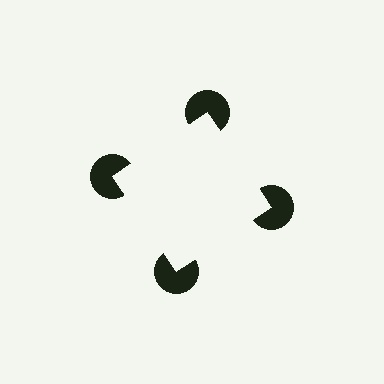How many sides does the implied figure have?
4 sides.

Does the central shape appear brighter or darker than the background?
It typically appears slightly brighter than the background, even though no actual brightness change is drawn.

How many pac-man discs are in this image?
There are 4 — one at each vertex of the illusory square.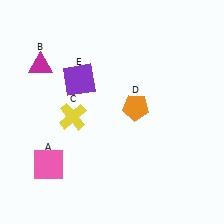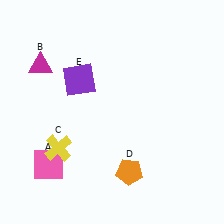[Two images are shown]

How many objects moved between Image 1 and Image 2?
2 objects moved between the two images.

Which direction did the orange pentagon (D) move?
The orange pentagon (D) moved down.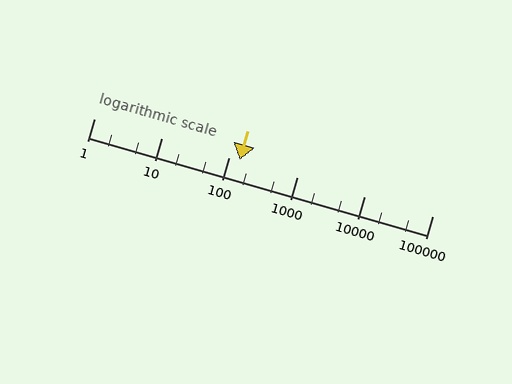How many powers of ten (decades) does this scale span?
The scale spans 5 decades, from 1 to 100000.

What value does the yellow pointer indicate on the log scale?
The pointer indicates approximately 140.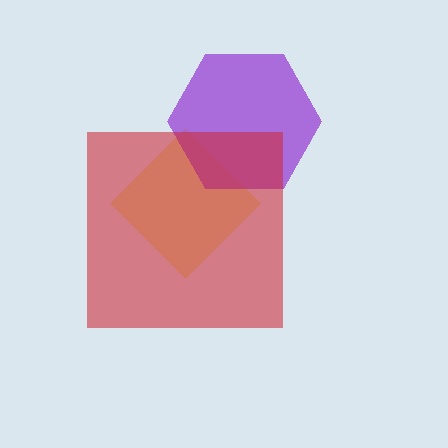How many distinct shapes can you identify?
There are 3 distinct shapes: a yellow diamond, a purple hexagon, a red square.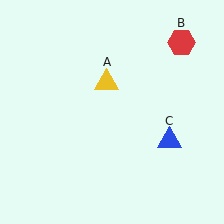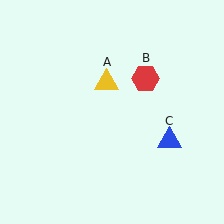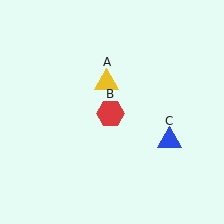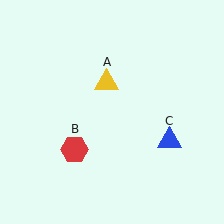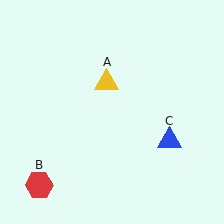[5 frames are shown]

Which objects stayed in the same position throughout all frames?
Yellow triangle (object A) and blue triangle (object C) remained stationary.